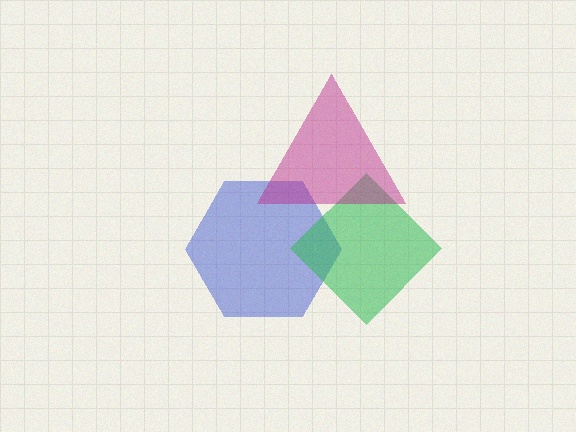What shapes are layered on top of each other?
The layered shapes are: a blue hexagon, a green diamond, a magenta triangle.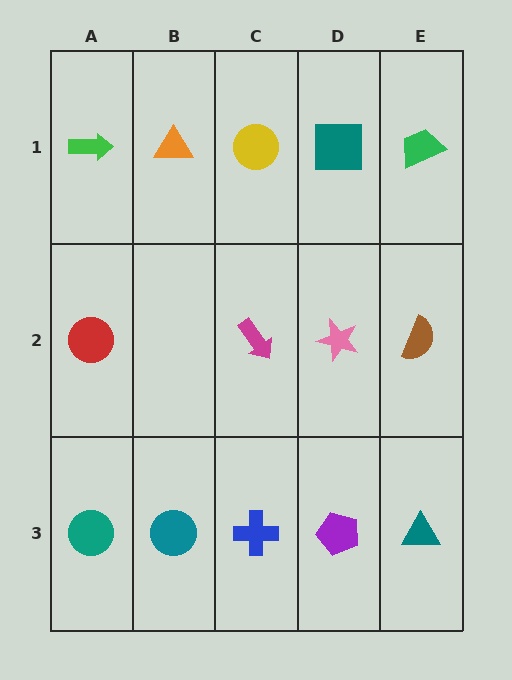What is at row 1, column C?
A yellow circle.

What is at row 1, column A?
A green arrow.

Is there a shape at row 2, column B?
No, that cell is empty.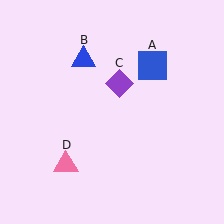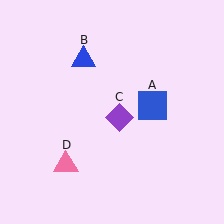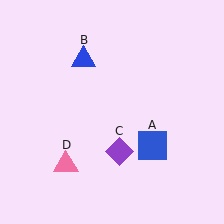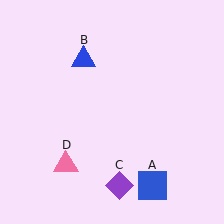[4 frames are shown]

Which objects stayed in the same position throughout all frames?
Blue triangle (object B) and pink triangle (object D) remained stationary.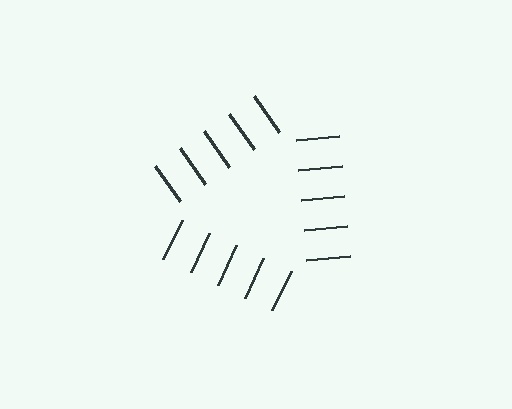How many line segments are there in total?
15 — 5 along each of the 3 edges.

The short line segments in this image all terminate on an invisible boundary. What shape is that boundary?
An illusory triangle — the line segments terminate on its edges but no continuous stroke is drawn.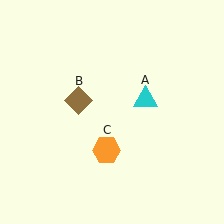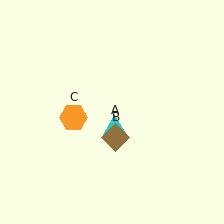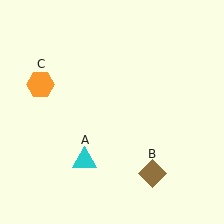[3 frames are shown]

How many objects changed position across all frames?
3 objects changed position: cyan triangle (object A), brown diamond (object B), orange hexagon (object C).